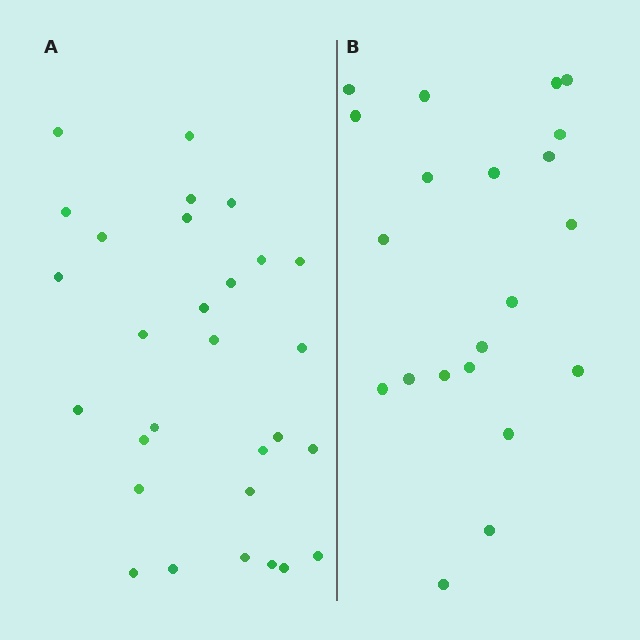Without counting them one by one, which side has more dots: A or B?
Region A (the left region) has more dots.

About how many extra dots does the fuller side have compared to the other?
Region A has roughly 8 or so more dots than region B.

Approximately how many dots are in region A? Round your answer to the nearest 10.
About 30 dots. (The exact count is 29, which rounds to 30.)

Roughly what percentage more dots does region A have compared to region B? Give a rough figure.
About 40% more.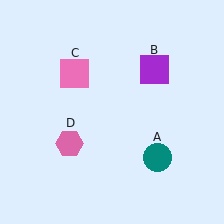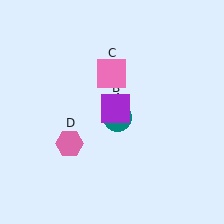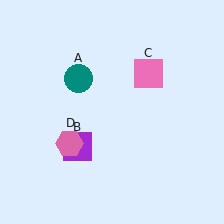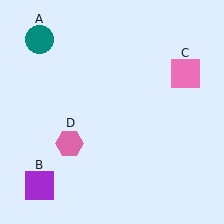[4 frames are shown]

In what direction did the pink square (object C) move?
The pink square (object C) moved right.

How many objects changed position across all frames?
3 objects changed position: teal circle (object A), purple square (object B), pink square (object C).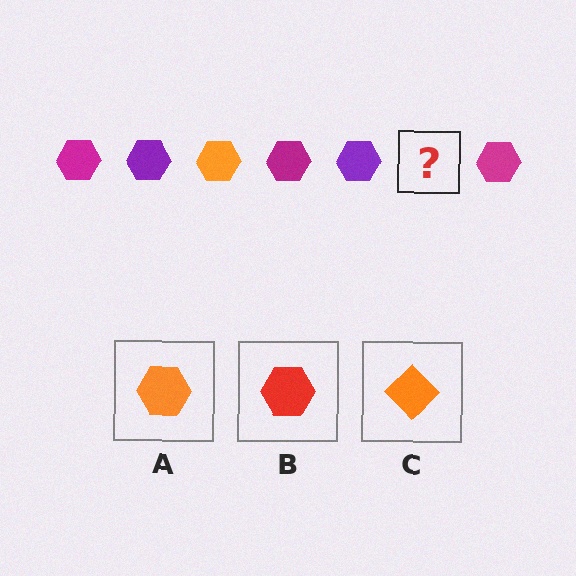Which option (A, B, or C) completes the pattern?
A.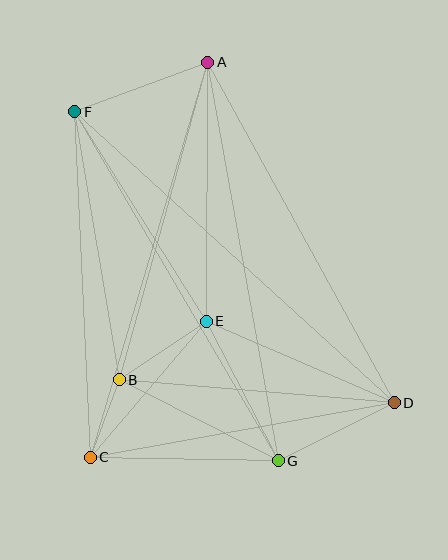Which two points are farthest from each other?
Points D and F are farthest from each other.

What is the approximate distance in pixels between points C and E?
The distance between C and E is approximately 179 pixels.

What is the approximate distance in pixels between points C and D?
The distance between C and D is approximately 309 pixels.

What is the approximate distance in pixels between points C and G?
The distance between C and G is approximately 188 pixels.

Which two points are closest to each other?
Points B and C are closest to each other.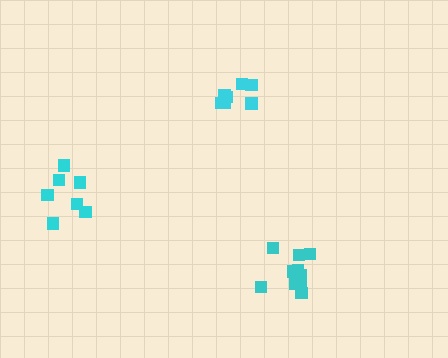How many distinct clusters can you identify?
There are 3 distinct clusters.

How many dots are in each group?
Group 1: 7 dots, Group 2: 10 dots, Group 3: 7 dots (24 total).